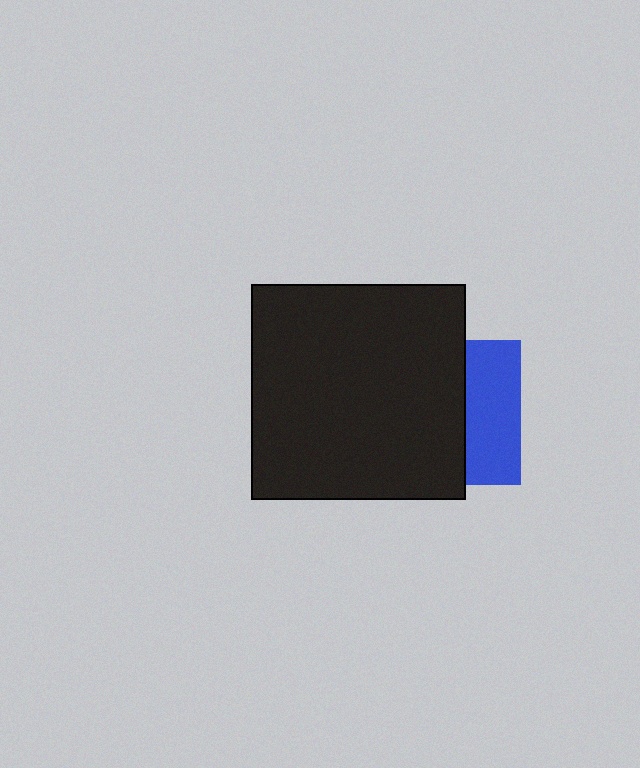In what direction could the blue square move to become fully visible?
The blue square could move right. That would shift it out from behind the black square entirely.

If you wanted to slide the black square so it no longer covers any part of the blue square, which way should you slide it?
Slide it left — that is the most direct way to separate the two shapes.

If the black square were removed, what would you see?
You would see the complete blue square.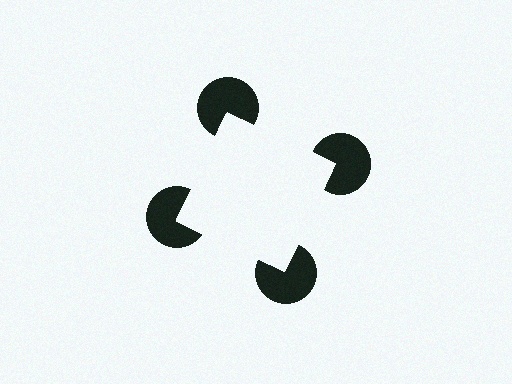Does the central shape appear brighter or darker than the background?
It typically appears slightly brighter than the background, even though no actual brightness change is drawn.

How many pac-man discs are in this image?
There are 4 — one at each vertex of the illusory square.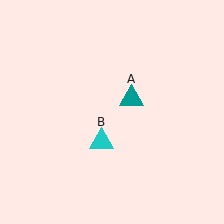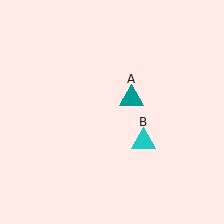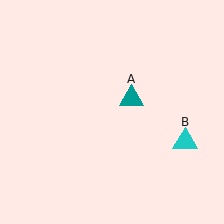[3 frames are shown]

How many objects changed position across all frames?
1 object changed position: cyan triangle (object B).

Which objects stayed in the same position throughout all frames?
Teal triangle (object A) remained stationary.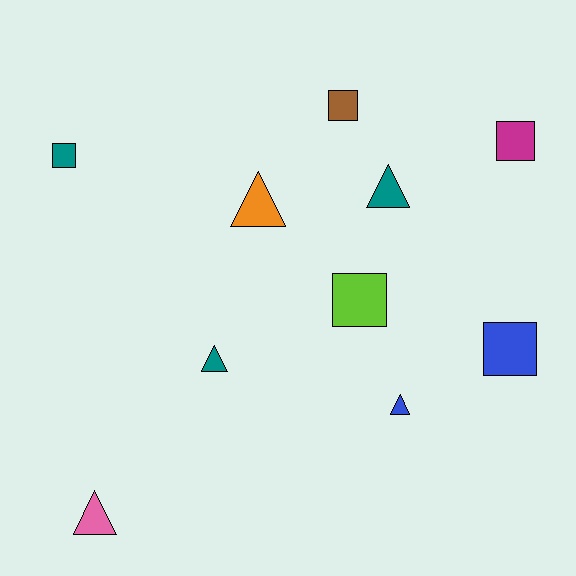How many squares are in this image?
There are 5 squares.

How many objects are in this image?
There are 10 objects.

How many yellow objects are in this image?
There are no yellow objects.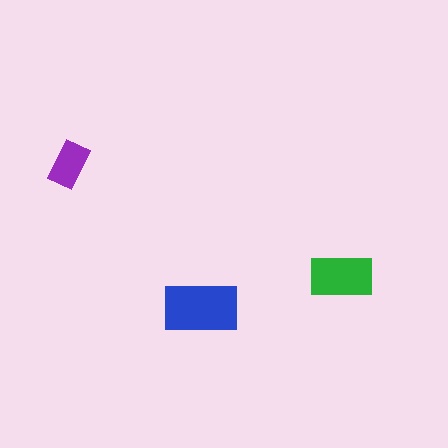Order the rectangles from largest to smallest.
the blue one, the green one, the purple one.